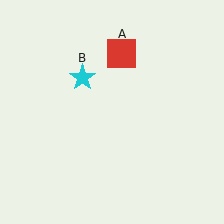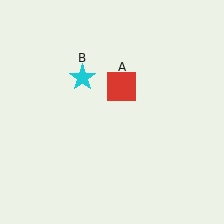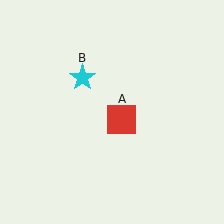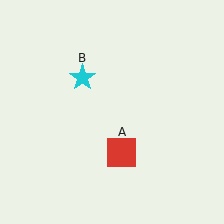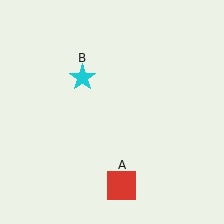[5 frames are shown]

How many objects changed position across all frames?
1 object changed position: red square (object A).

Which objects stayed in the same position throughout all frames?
Cyan star (object B) remained stationary.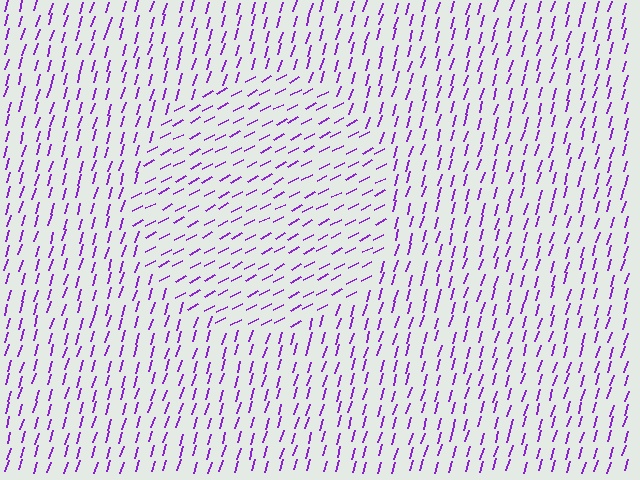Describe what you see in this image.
The image is filled with small purple line segments. A circle region in the image has lines oriented differently from the surrounding lines, creating a visible texture boundary.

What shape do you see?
I see a circle.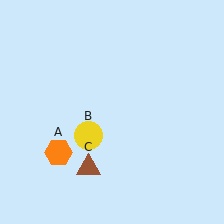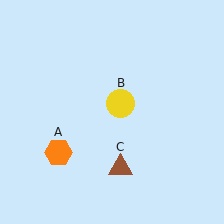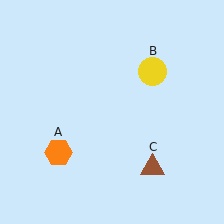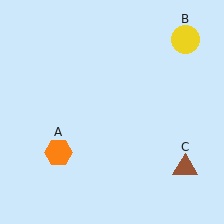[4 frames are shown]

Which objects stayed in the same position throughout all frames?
Orange hexagon (object A) remained stationary.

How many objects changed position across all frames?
2 objects changed position: yellow circle (object B), brown triangle (object C).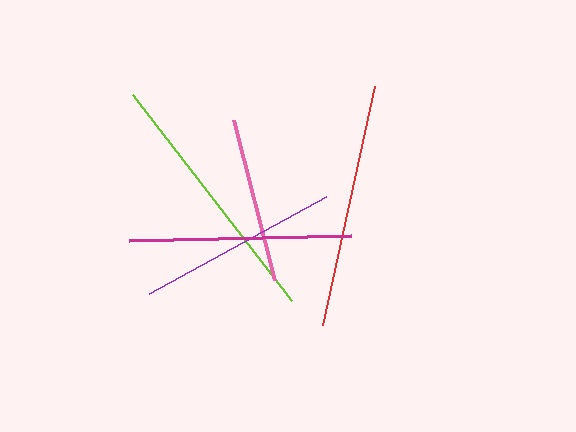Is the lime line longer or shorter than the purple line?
The lime line is longer than the purple line.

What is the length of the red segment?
The red segment is approximately 245 pixels long.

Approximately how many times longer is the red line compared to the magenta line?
The red line is approximately 1.1 times the length of the magenta line.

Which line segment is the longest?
The lime line is the longest at approximately 260 pixels.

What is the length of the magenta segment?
The magenta segment is approximately 222 pixels long.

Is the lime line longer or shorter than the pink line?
The lime line is longer than the pink line.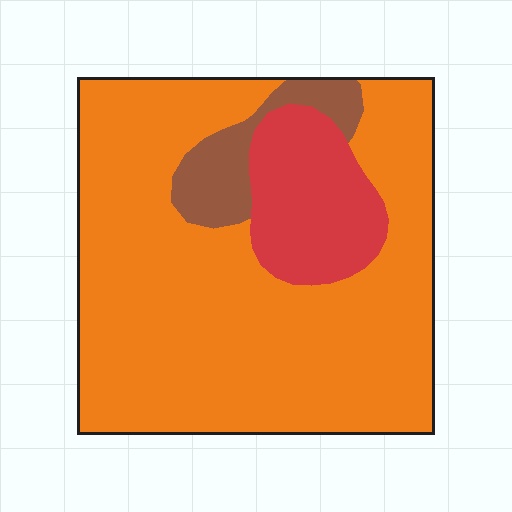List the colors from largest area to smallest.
From largest to smallest: orange, red, brown.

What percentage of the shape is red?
Red covers about 15% of the shape.